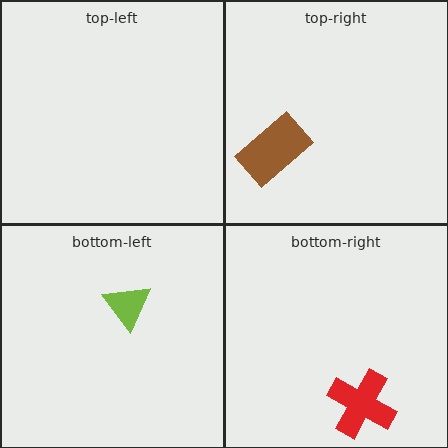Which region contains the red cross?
The bottom-right region.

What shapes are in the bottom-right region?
The red cross.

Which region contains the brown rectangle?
The top-right region.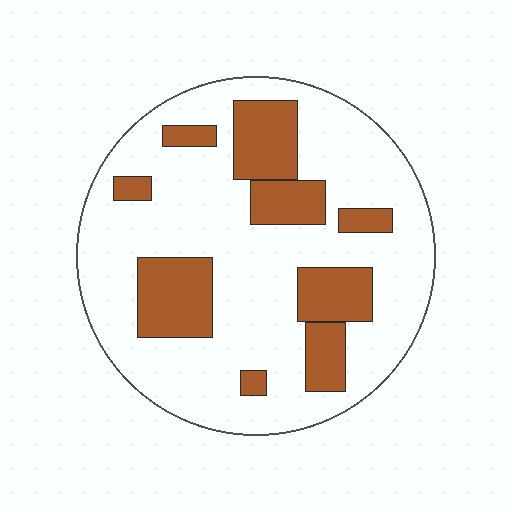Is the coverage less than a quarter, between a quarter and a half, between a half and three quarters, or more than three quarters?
Between a quarter and a half.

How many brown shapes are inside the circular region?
9.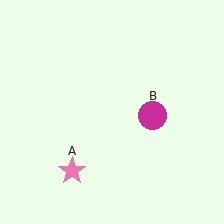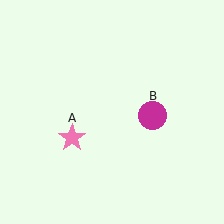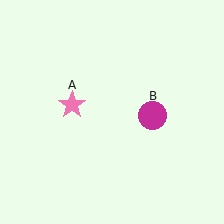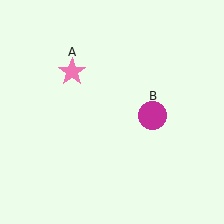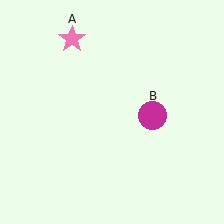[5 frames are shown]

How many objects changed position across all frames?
1 object changed position: pink star (object A).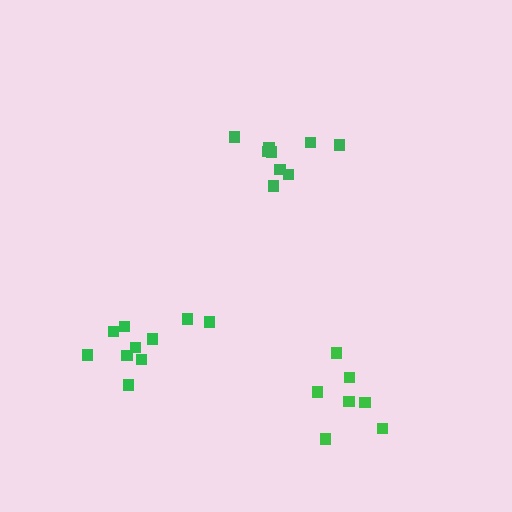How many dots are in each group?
Group 1: 9 dots, Group 2: 10 dots, Group 3: 7 dots (26 total).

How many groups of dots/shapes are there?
There are 3 groups.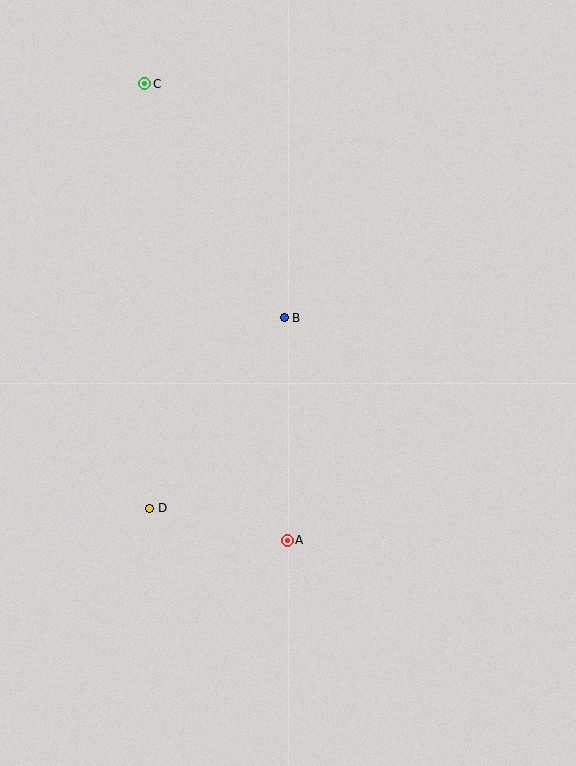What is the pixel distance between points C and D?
The distance between C and D is 425 pixels.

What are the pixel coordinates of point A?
Point A is at (287, 540).